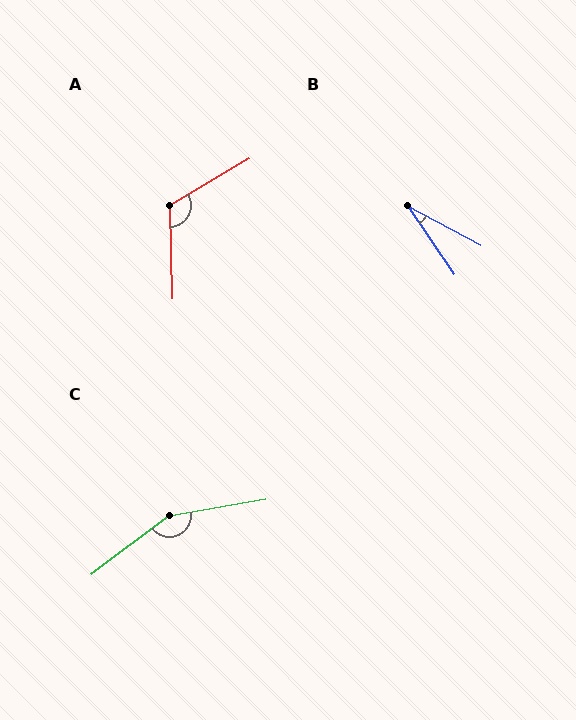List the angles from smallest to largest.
B (28°), A (119°), C (152°).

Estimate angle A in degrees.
Approximately 119 degrees.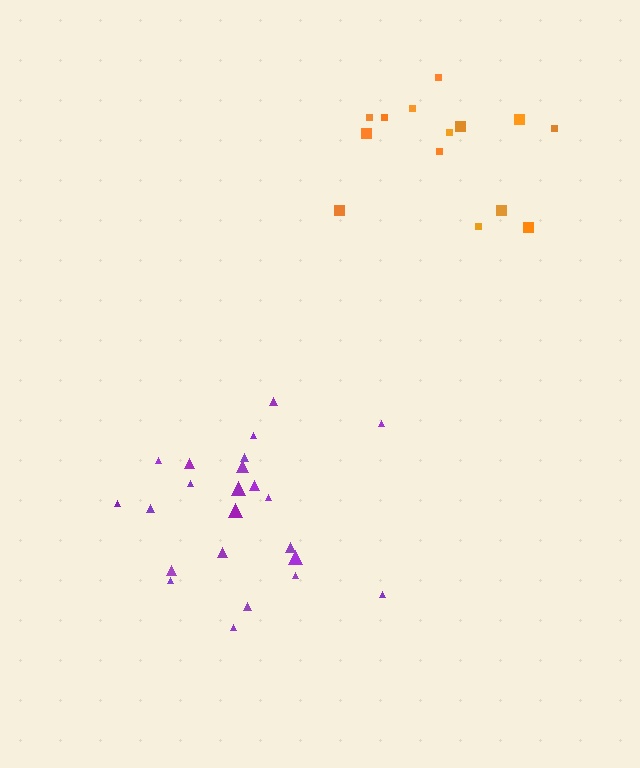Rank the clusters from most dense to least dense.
purple, orange.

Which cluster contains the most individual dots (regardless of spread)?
Purple (23).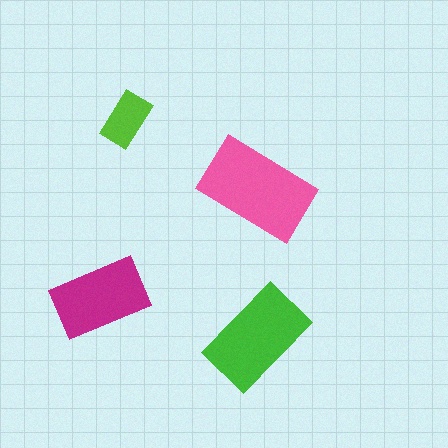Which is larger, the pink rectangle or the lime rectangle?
The pink one.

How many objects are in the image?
There are 4 objects in the image.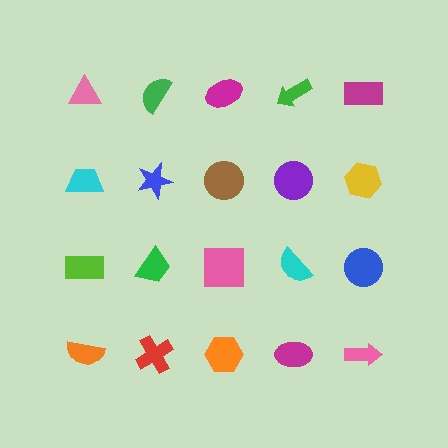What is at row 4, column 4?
A magenta ellipse.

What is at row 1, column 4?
A green arrow.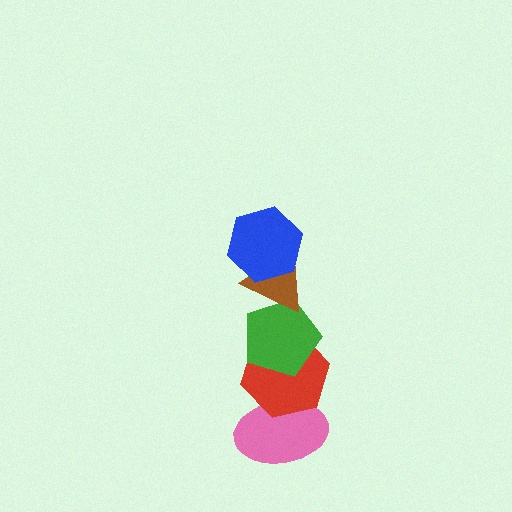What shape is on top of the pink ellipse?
The red hexagon is on top of the pink ellipse.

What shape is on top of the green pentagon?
The brown triangle is on top of the green pentagon.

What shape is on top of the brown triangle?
The blue hexagon is on top of the brown triangle.